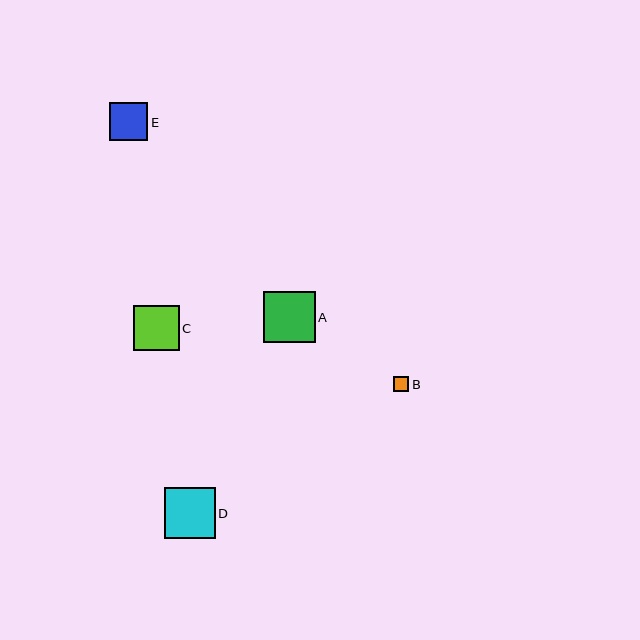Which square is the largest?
Square A is the largest with a size of approximately 52 pixels.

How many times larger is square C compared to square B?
Square C is approximately 3.0 times the size of square B.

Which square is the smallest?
Square B is the smallest with a size of approximately 15 pixels.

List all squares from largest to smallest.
From largest to smallest: A, D, C, E, B.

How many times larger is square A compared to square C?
Square A is approximately 1.1 times the size of square C.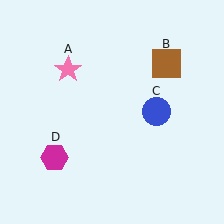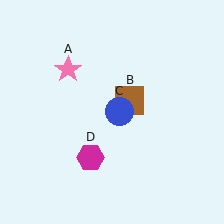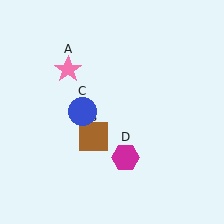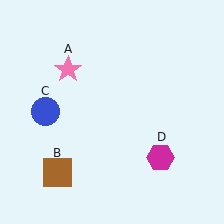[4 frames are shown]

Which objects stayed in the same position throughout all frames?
Pink star (object A) remained stationary.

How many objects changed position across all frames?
3 objects changed position: brown square (object B), blue circle (object C), magenta hexagon (object D).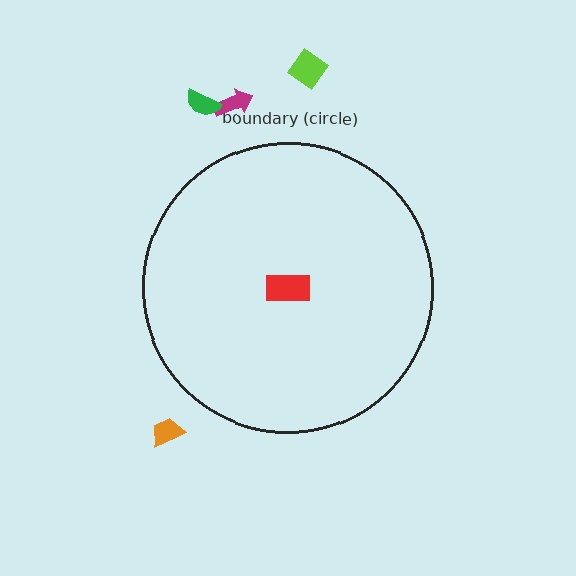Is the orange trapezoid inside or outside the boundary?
Outside.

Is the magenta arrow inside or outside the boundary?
Outside.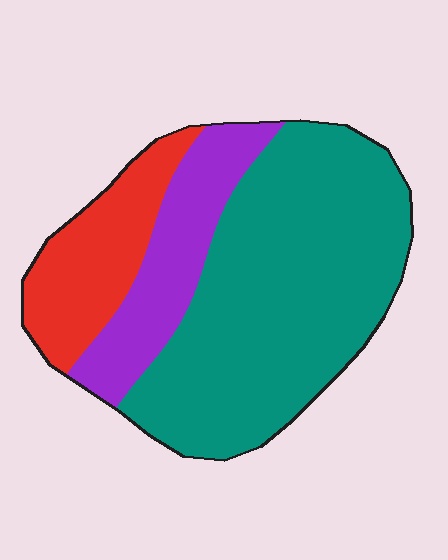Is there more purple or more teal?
Teal.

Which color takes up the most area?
Teal, at roughly 60%.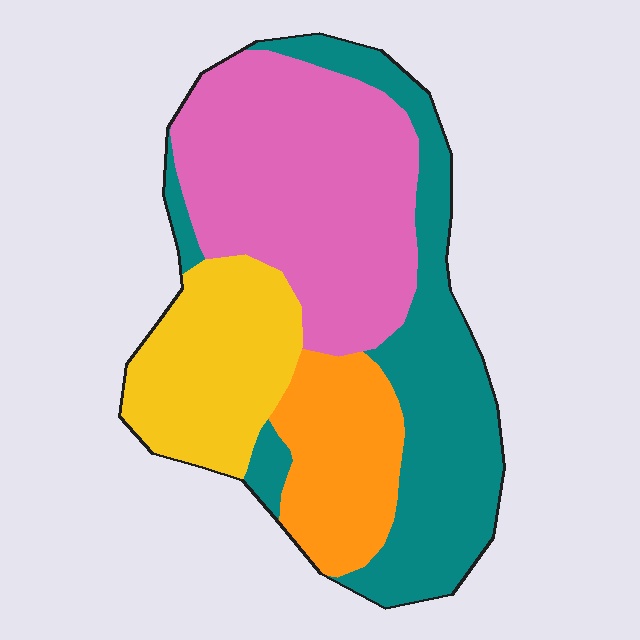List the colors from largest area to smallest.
From largest to smallest: pink, teal, yellow, orange.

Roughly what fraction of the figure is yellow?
Yellow takes up less than a quarter of the figure.